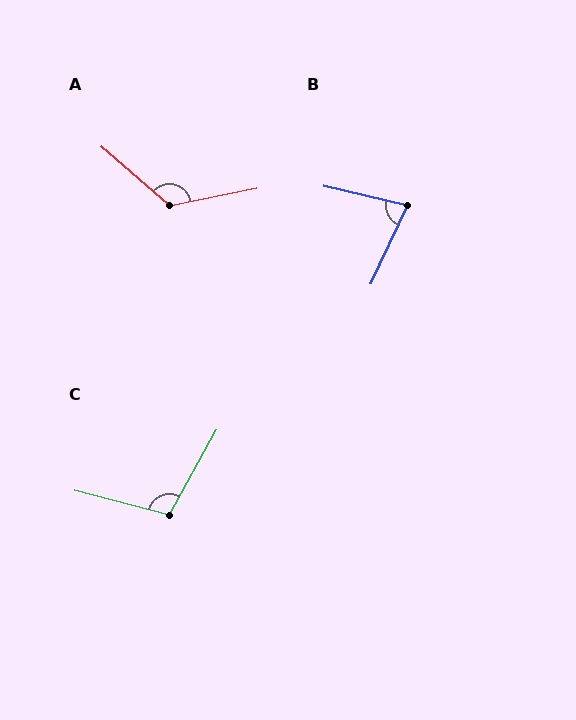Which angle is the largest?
A, at approximately 128 degrees.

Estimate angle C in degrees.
Approximately 104 degrees.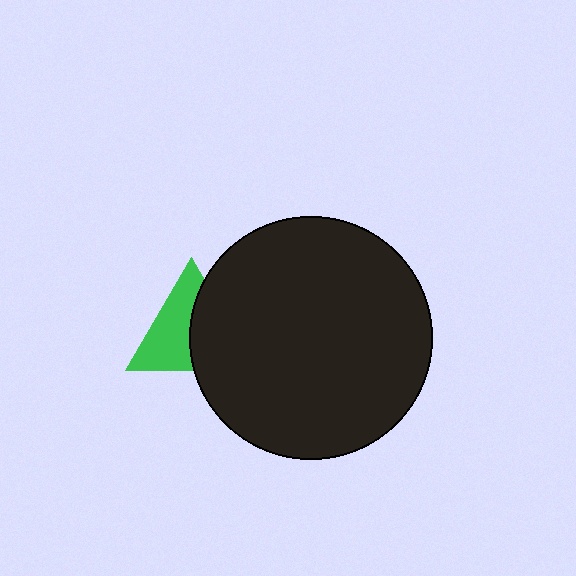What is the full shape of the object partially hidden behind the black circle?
The partially hidden object is a green triangle.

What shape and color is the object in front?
The object in front is a black circle.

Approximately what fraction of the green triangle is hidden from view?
Roughly 46% of the green triangle is hidden behind the black circle.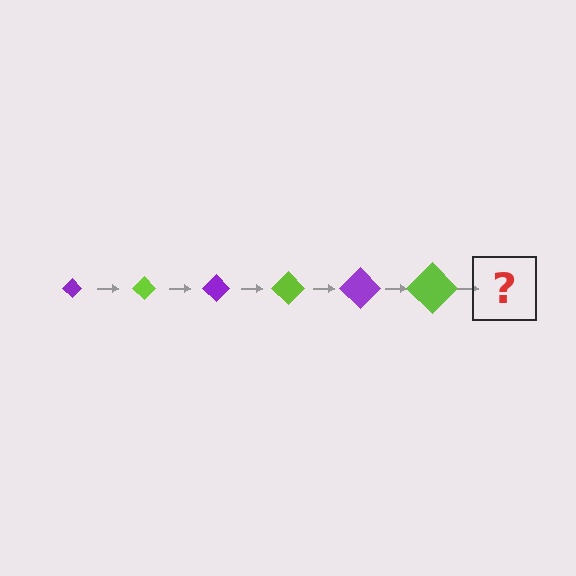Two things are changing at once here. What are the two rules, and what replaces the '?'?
The two rules are that the diamond grows larger each step and the color cycles through purple and lime. The '?' should be a purple diamond, larger than the previous one.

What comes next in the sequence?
The next element should be a purple diamond, larger than the previous one.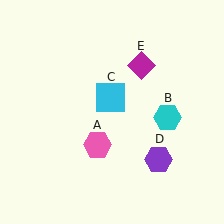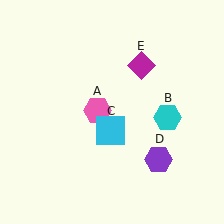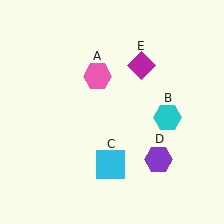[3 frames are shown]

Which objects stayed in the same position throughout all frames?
Cyan hexagon (object B) and purple hexagon (object D) and magenta diamond (object E) remained stationary.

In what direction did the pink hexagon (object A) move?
The pink hexagon (object A) moved up.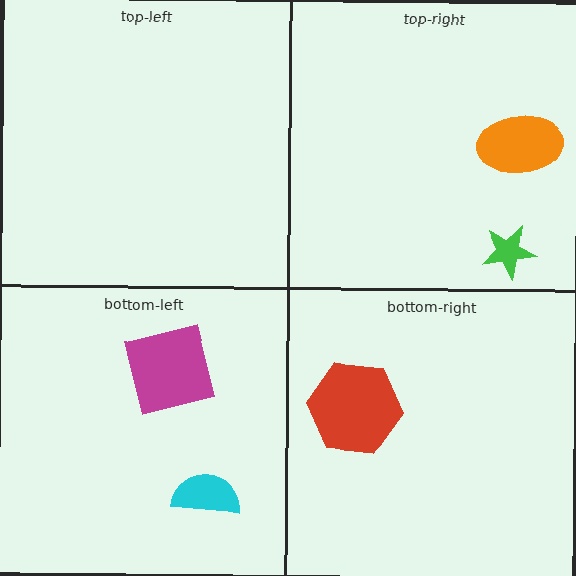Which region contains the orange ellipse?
The top-right region.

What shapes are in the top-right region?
The orange ellipse, the green star.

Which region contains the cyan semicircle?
The bottom-left region.